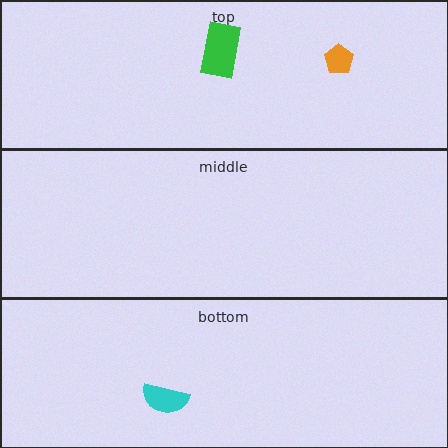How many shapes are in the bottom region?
1.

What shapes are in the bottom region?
The cyan semicircle.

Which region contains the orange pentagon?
The top region.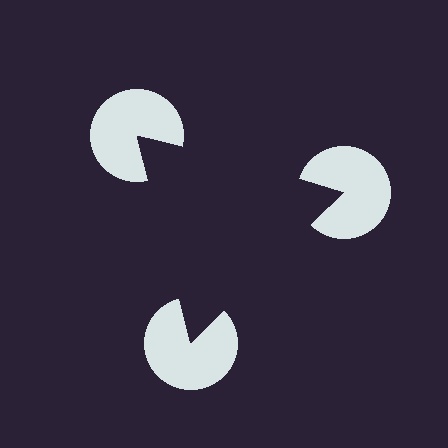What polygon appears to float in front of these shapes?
An illusory triangle — its edges are inferred from the aligned wedge cuts in the pac-man discs, not physically drawn.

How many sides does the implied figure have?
3 sides.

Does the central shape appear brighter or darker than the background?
It typically appears slightly darker than the background, even though no actual brightness change is drawn.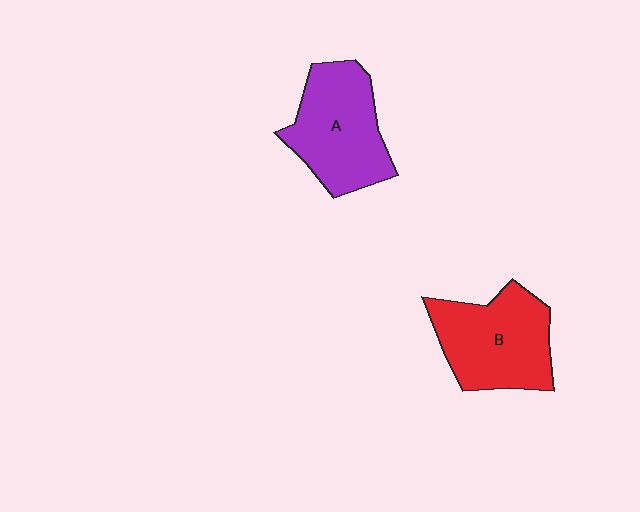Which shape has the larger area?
Shape B (red).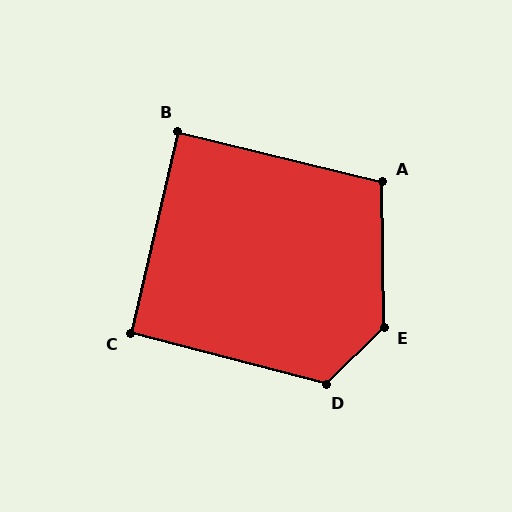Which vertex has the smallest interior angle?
B, at approximately 89 degrees.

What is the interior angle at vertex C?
Approximately 92 degrees (approximately right).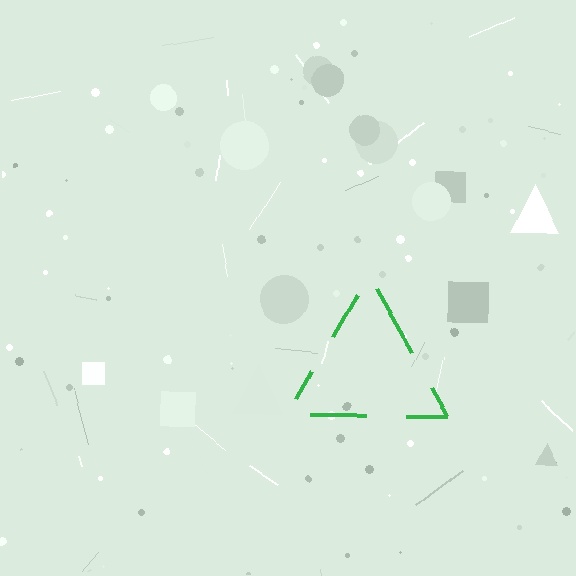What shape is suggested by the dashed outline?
The dashed outline suggests a triangle.